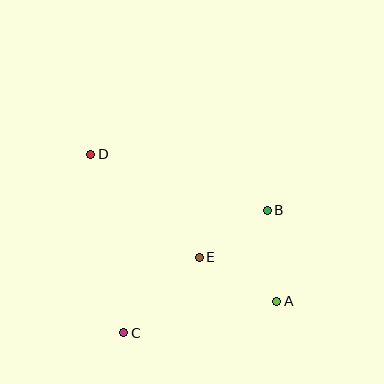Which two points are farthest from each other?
Points A and D are farthest from each other.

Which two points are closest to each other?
Points B and E are closest to each other.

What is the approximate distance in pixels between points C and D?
The distance between C and D is approximately 181 pixels.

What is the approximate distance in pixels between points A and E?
The distance between A and E is approximately 89 pixels.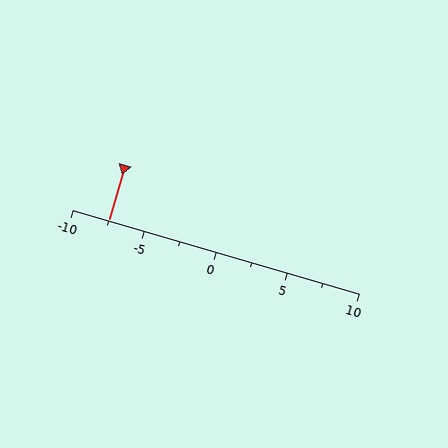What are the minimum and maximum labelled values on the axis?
The axis runs from -10 to 10.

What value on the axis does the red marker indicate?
The marker indicates approximately -7.5.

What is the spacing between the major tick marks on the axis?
The major ticks are spaced 5 apart.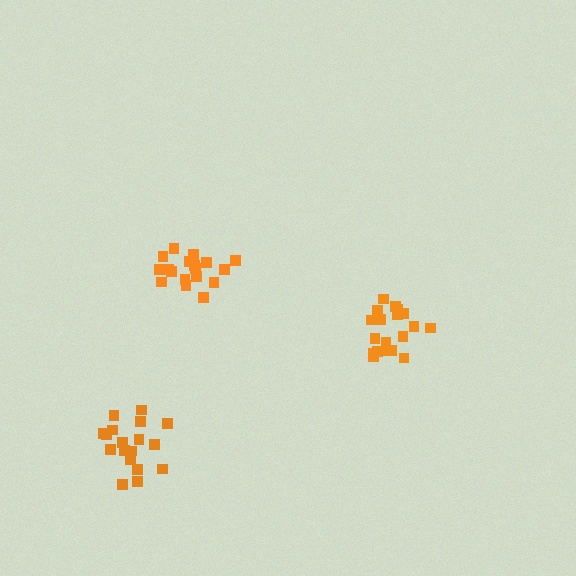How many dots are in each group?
Group 1: 19 dots, Group 2: 19 dots, Group 3: 18 dots (56 total).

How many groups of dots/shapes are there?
There are 3 groups.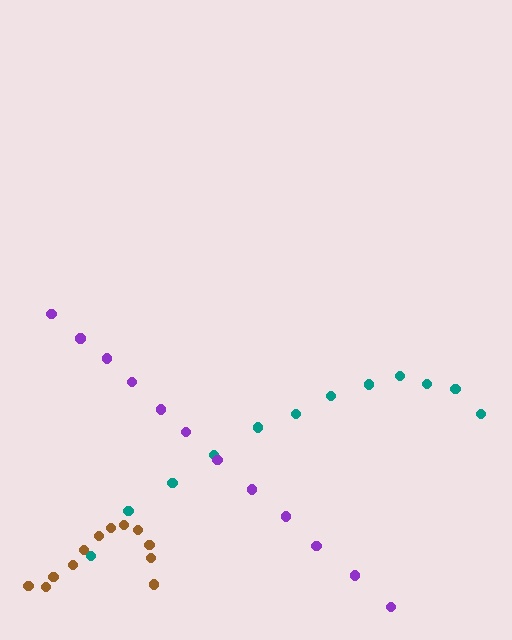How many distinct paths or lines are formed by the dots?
There are 3 distinct paths.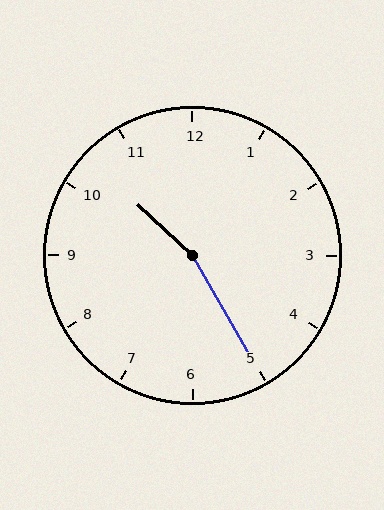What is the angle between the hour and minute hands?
Approximately 162 degrees.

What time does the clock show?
10:25.